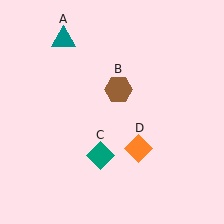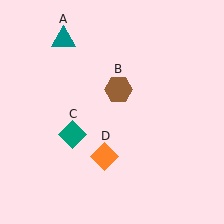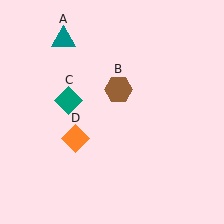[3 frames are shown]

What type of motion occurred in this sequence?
The teal diamond (object C), orange diamond (object D) rotated clockwise around the center of the scene.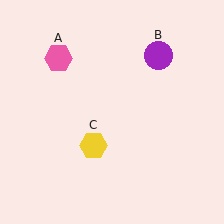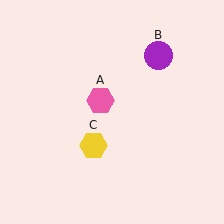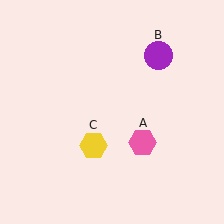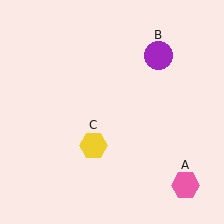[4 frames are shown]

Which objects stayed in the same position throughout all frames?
Purple circle (object B) and yellow hexagon (object C) remained stationary.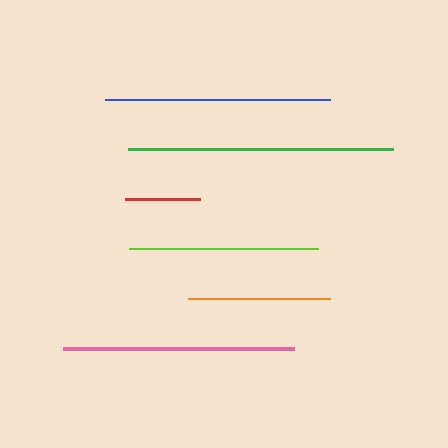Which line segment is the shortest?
The red line is the shortest at approximately 76 pixels.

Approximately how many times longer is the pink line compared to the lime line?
The pink line is approximately 1.2 times the length of the lime line.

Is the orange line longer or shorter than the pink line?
The pink line is longer than the orange line.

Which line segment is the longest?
The green line is the longest at approximately 265 pixels.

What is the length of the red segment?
The red segment is approximately 76 pixels long.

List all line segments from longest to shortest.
From longest to shortest: green, pink, blue, lime, orange, red.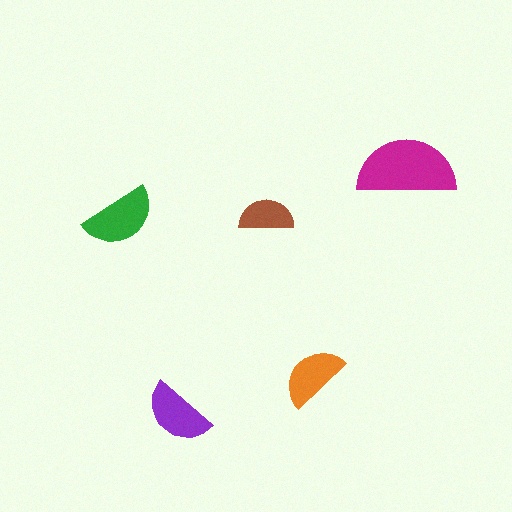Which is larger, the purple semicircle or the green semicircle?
The green one.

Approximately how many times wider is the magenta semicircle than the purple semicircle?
About 1.5 times wider.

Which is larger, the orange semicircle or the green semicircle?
The green one.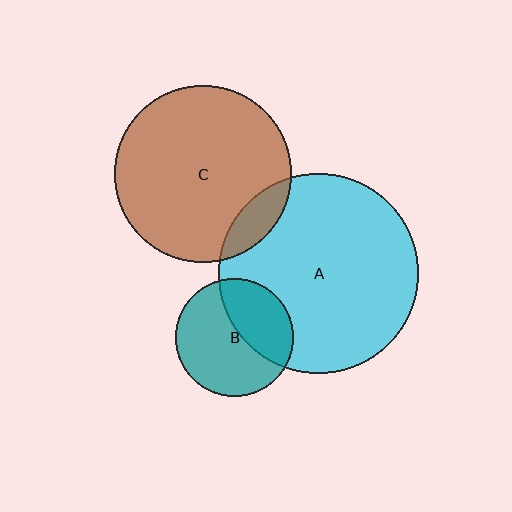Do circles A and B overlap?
Yes.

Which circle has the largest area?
Circle A (cyan).